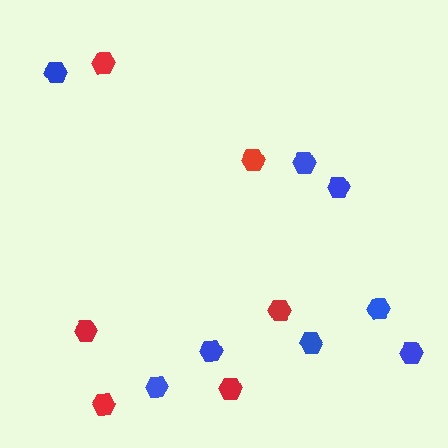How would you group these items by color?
There are 2 groups: one group of blue hexagons (8) and one group of red hexagons (6).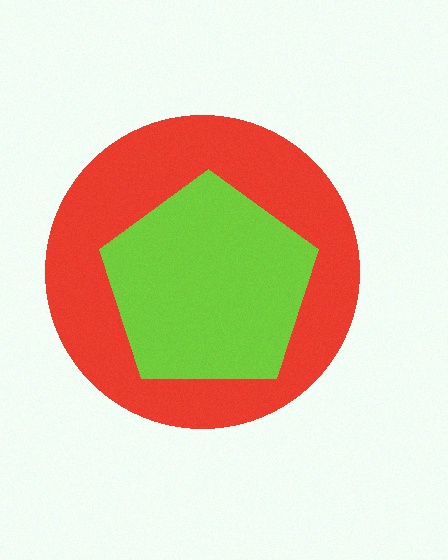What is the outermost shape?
The red circle.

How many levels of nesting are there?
2.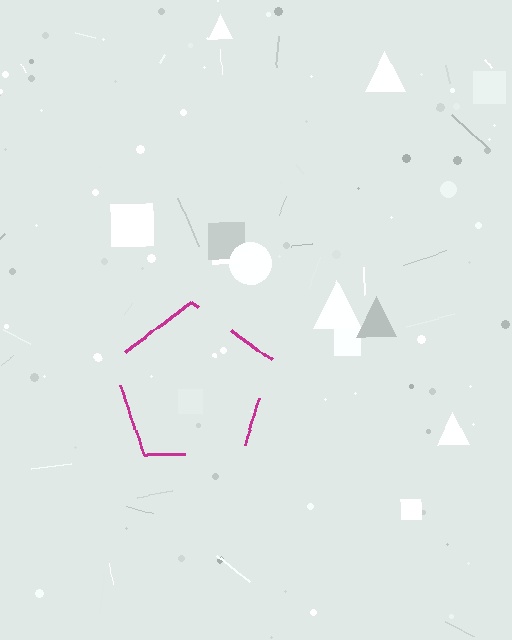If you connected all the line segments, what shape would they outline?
They would outline a pentagon.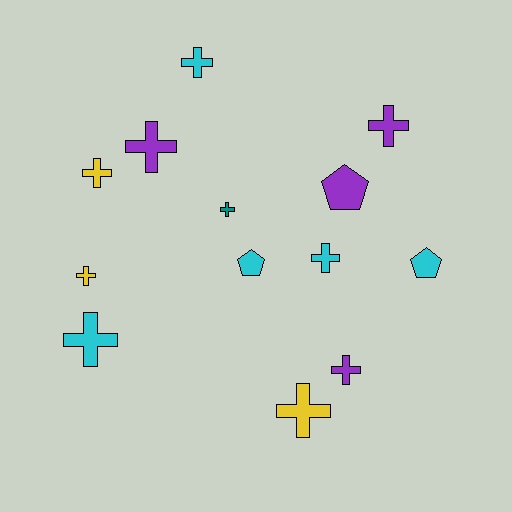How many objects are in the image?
There are 13 objects.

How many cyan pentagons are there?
There are 2 cyan pentagons.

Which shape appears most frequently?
Cross, with 10 objects.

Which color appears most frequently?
Cyan, with 5 objects.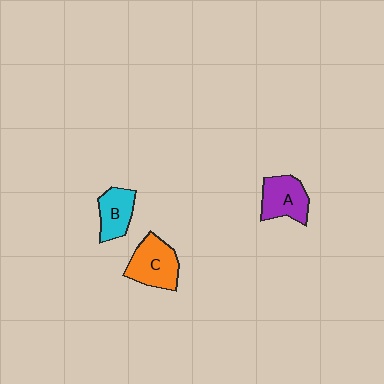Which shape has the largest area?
Shape C (orange).